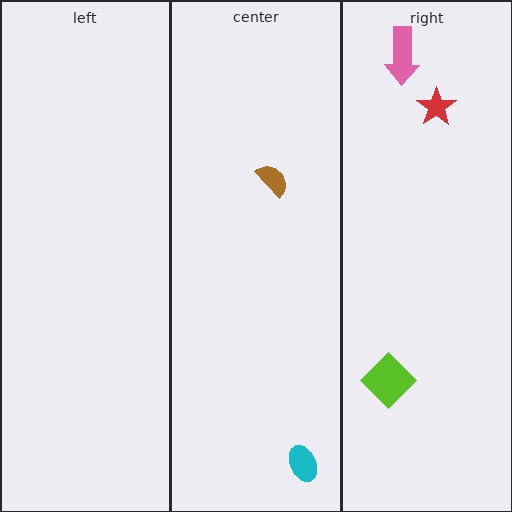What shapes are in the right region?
The red star, the pink arrow, the lime diamond.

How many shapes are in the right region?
3.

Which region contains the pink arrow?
The right region.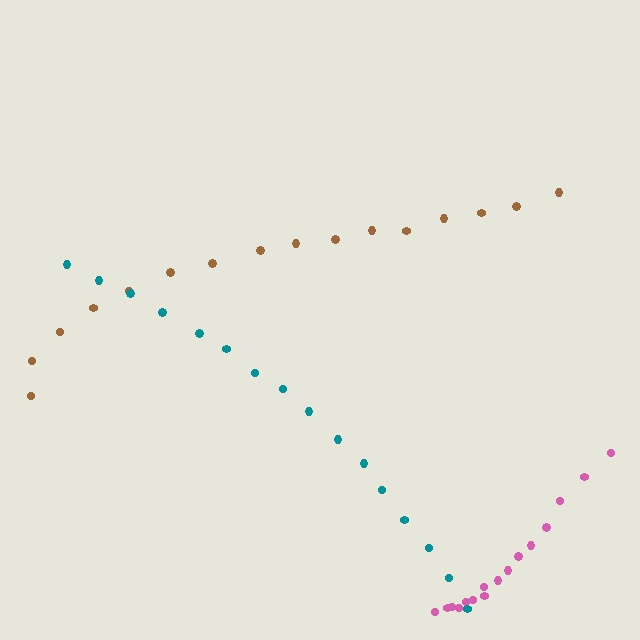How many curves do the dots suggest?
There are 3 distinct paths.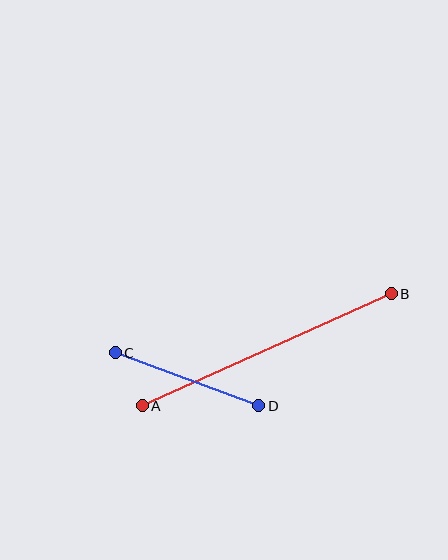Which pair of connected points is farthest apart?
Points A and B are farthest apart.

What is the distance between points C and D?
The distance is approximately 153 pixels.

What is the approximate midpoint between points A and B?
The midpoint is at approximately (267, 350) pixels.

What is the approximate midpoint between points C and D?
The midpoint is at approximately (187, 379) pixels.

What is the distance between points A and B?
The distance is approximately 273 pixels.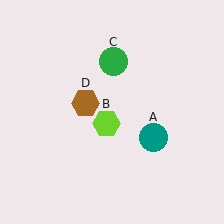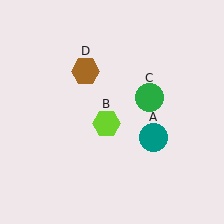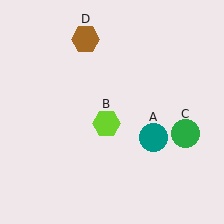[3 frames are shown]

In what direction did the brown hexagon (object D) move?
The brown hexagon (object D) moved up.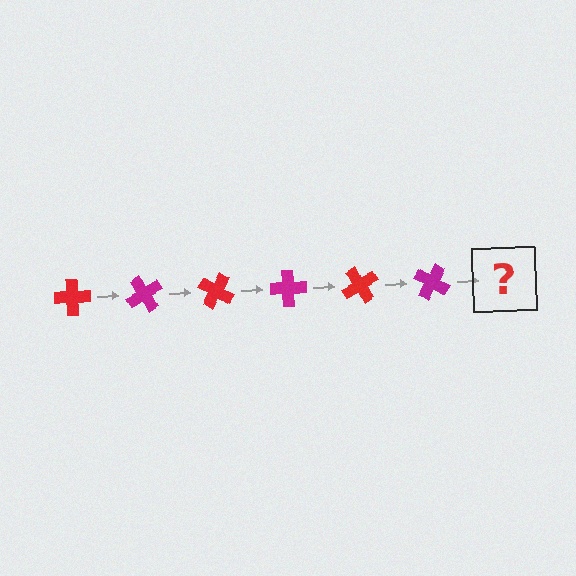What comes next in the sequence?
The next element should be a red cross, rotated 360 degrees from the start.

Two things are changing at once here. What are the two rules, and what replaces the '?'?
The two rules are that it rotates 60 degrees each step and the color cycles through red and magenta. The '?' should be a red cross, rotated 360 degrees from the start.